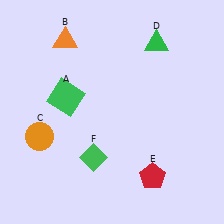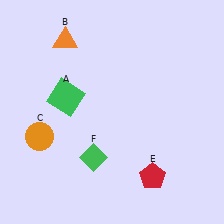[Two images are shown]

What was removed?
The green triangle (D) was removed in Image 2.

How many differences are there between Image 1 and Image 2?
There is 1 difference between the two images.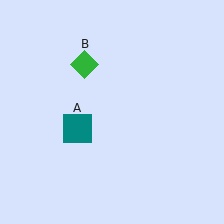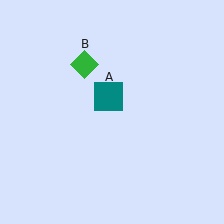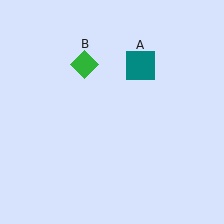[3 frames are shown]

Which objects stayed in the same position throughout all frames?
Green diamond (object B) remained stationary.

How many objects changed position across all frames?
1 object changed position: teal square (object A).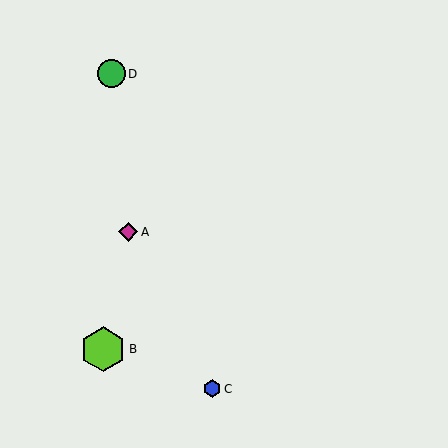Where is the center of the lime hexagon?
The center of the lime hexagon is at (103, 349).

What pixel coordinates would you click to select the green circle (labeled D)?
Click at (111, 74) to select the green circle D.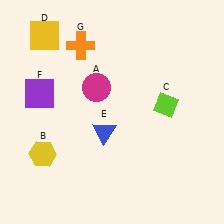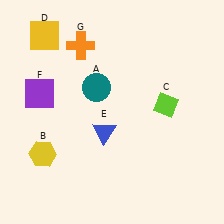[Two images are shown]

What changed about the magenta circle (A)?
In Image 1, A is magenta. In Image 2, it changed to teal.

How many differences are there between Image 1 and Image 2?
There is 1 difference between the two images.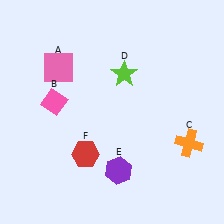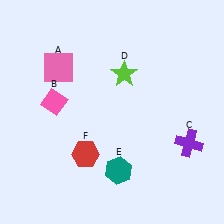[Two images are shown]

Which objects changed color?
C changed from orange to purple. E changed from purple to teal.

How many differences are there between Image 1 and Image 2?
There are 2 differences between the two images.